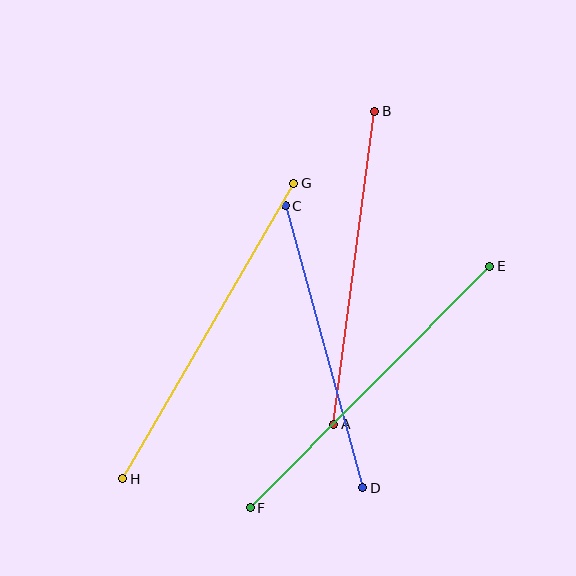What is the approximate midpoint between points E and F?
The midpoint is at approximately (370, 387) pixels.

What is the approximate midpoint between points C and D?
The midpoint is at approximately (324, 347) pixels.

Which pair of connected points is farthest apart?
Points G and H are farthest apart.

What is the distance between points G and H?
The distance is approximately 341 pixels.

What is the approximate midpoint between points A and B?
The midpoint is at approximately (354, 268) pixels.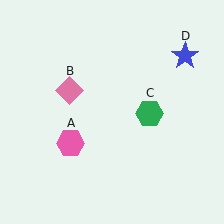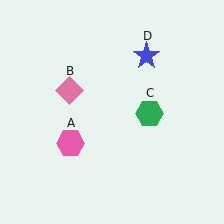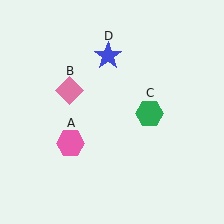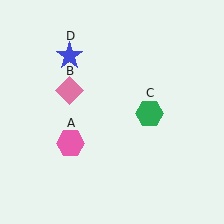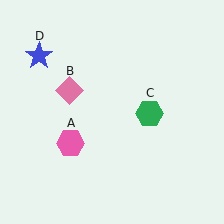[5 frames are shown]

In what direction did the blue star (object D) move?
The blue star (object D) moved left.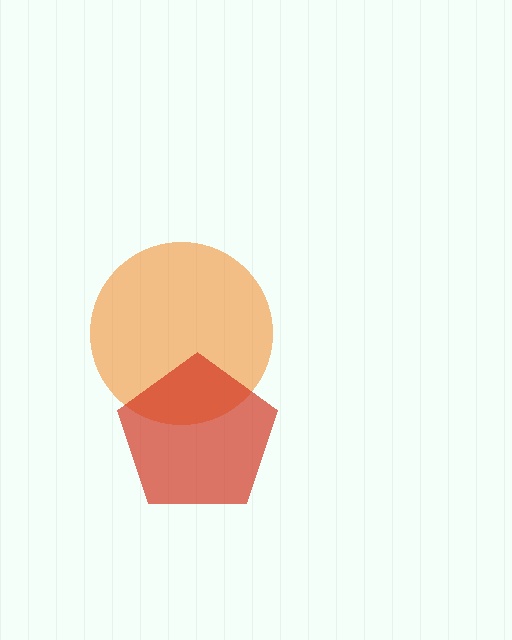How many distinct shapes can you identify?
There are 2 distinct shapes: an orange circle, a red pentagon.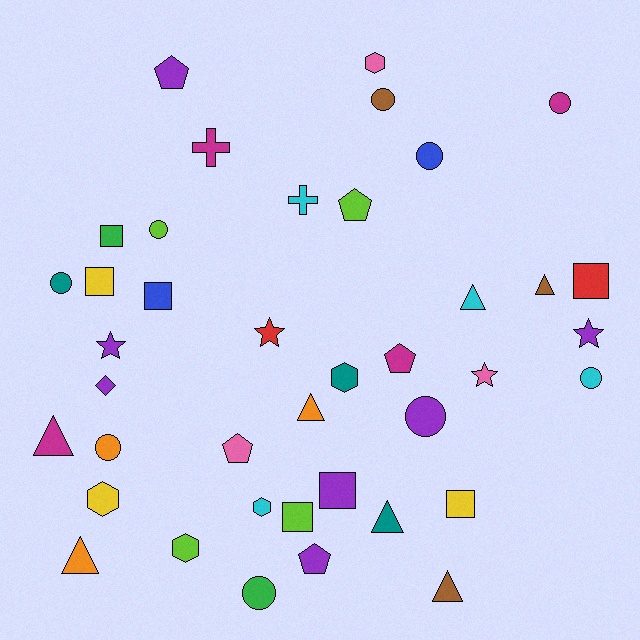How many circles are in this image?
There are 9 circles.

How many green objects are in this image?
There are 2 green objects.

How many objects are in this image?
There are 40 objects.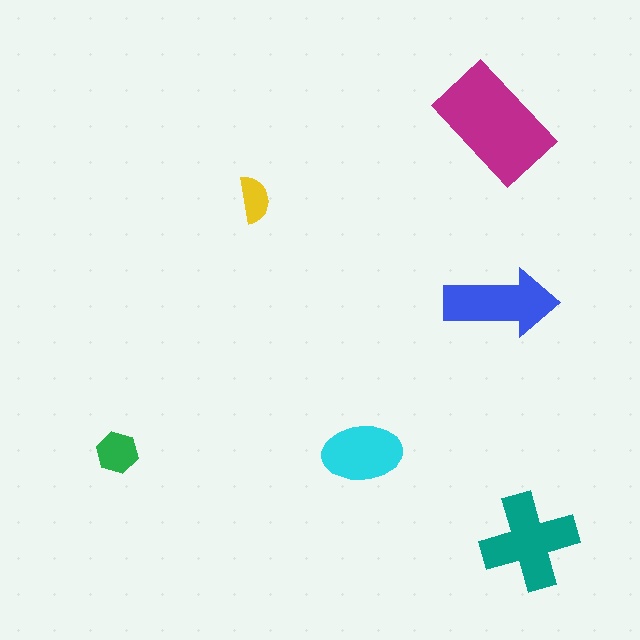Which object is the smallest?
The yellow semicircle.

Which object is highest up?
The magenta rectangle is topmost.